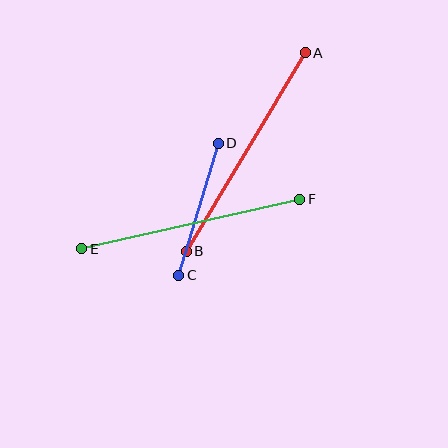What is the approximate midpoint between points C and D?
The midpoint is at approximately (199, 209) pixels.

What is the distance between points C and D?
The distance is approximately 138 pixels.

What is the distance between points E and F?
The distance is approximately 223 pixels.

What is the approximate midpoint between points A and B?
The midpoint is at approximately (246, 152) pixels.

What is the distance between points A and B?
The distance is approximately 232 pixels.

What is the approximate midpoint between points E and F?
The midpoint is at approximately (191, 224) pixels.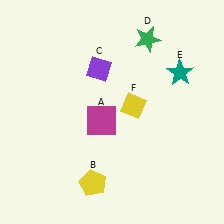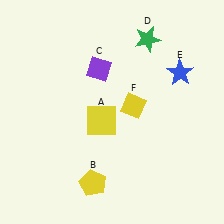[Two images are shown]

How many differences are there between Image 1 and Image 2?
There are 2 differences between the two images.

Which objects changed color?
A changed from magenta to yellow. E changed from teal to blue.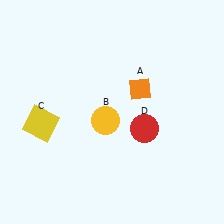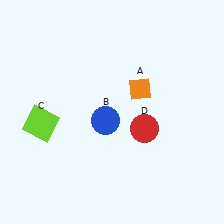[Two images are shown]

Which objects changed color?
B changed from yellow to blue. C changed from yellow to lime.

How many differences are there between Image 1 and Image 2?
There are 2 differences between the two images.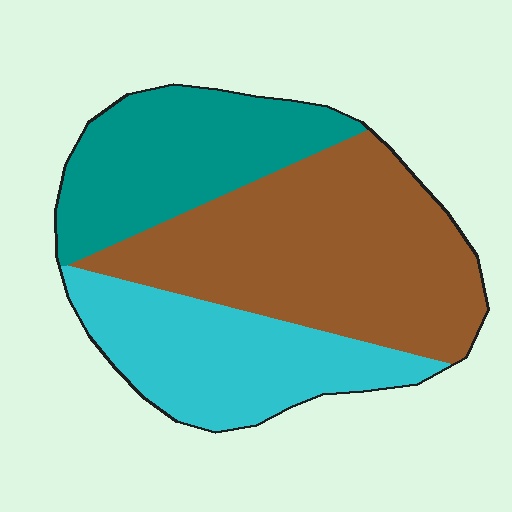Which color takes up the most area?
Brown, at roughly 45%.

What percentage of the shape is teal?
Teal takes up about one quarter (1/4) of the shape.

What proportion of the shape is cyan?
Cyan covers roughly 30% of the shape.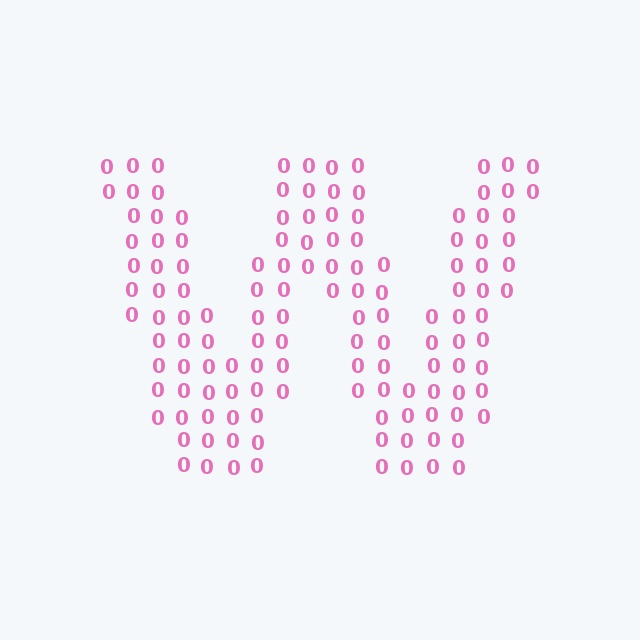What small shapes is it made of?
It is made of small digit 0's.